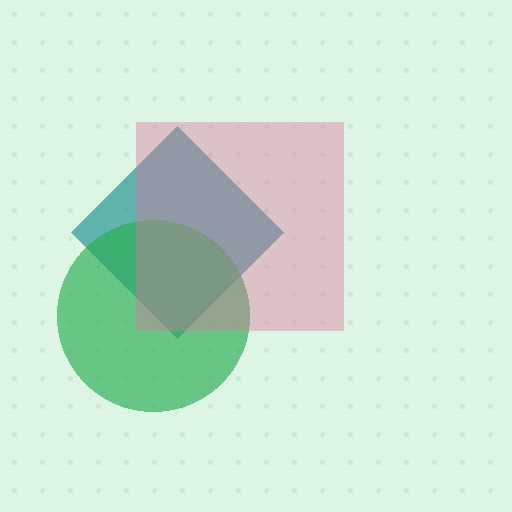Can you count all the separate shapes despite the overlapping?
Yes, there are 3 separate shapes.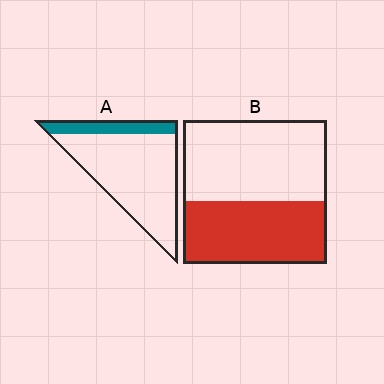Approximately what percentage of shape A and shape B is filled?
A is approximately 20% and B is approximately 45%.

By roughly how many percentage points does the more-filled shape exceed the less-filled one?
By roughly 25 percentage points (B over A).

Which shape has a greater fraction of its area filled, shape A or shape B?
Shape B.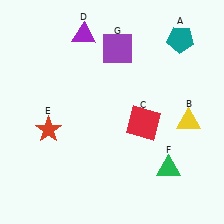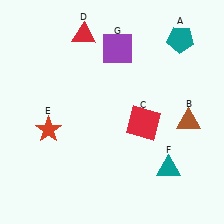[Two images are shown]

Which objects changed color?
B changed from yellow to brown. D changed from purple to red. F changed from green to teal.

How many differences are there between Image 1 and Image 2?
There are 3 differences between the two images.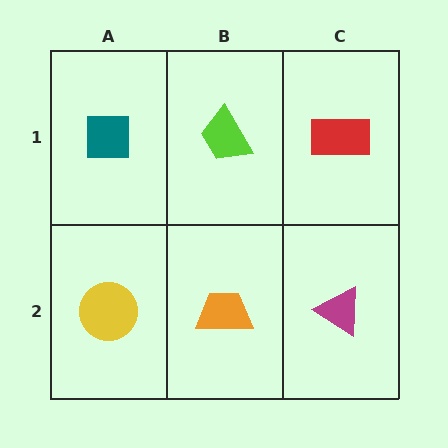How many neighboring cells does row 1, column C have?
2.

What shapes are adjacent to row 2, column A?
A teal square (row 1, column A), an orange trapezoid (row 2, column B).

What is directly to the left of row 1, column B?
A teal square.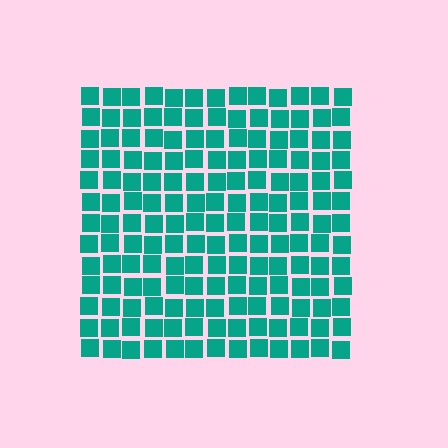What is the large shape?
The large shape is a square.